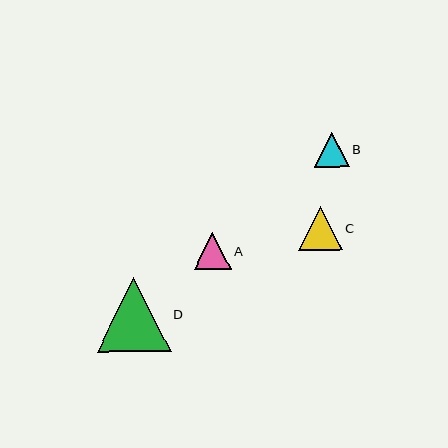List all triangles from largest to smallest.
From largest to smallest: D, C, A, B.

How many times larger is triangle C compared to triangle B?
Triangle C is approximately 1.3 times the size of triangle B.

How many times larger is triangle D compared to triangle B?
Triangle D is approximately 2.1 times the size of triangle B.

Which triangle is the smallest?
Triangle B is the smallest with a size of approximately 35 pixels.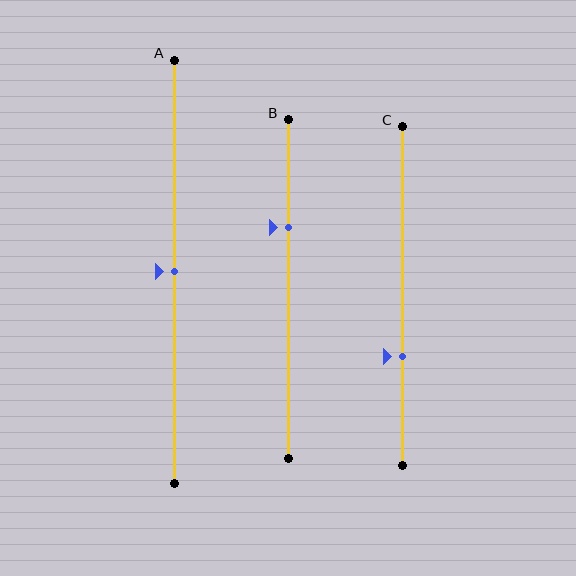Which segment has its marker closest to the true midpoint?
Segment A has its marker closest to the true midpoint.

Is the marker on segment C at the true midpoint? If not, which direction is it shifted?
No, the marker on segment C is shifted downward by about 18% of the segment length.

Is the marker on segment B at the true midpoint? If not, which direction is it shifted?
No, the marker on segment B is shifted upward by about 18% of the segment length.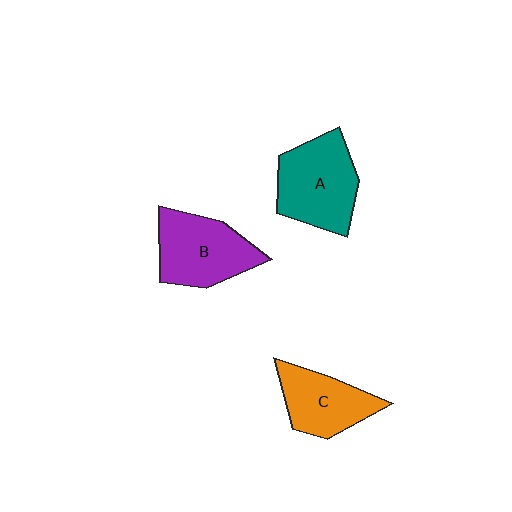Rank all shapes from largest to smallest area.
From largest to smallest: A (teal), B (purple), C (orange).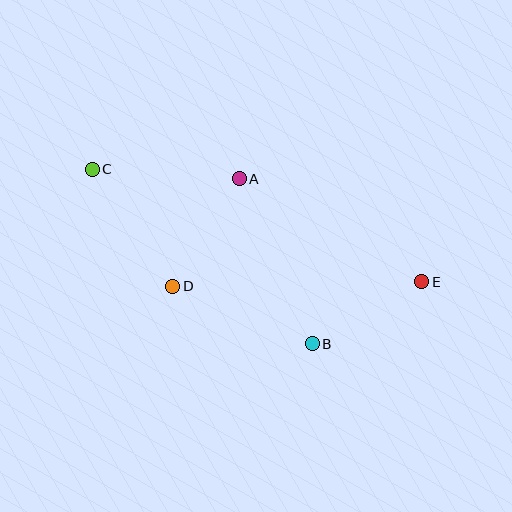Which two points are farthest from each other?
Points C and E are farthest from each other.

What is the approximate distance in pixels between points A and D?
The distance between A and D is approximately 126 pixels.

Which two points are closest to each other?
Points B and E are closest to each other.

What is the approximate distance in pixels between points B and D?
The distance between B and D is approximately 151 pixels.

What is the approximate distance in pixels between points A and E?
The distance between A and E is approximately 210 pixels.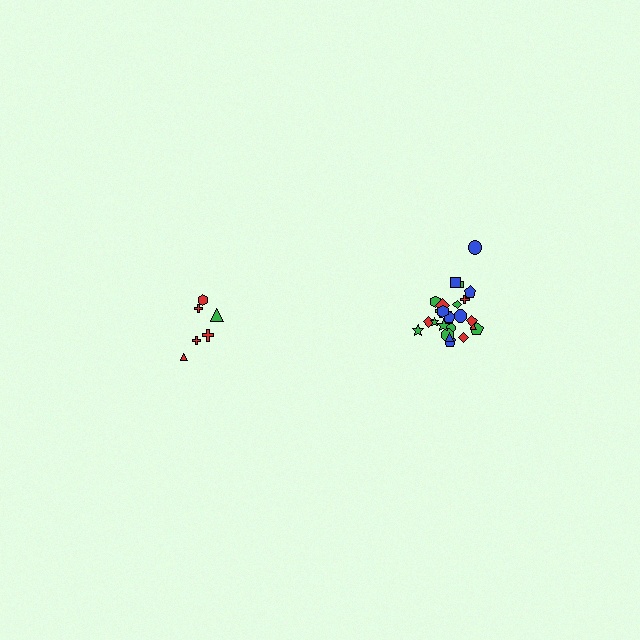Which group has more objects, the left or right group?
The right group.